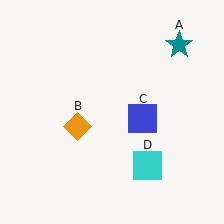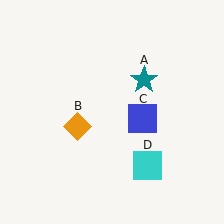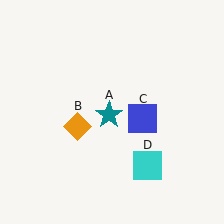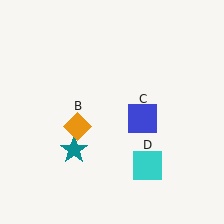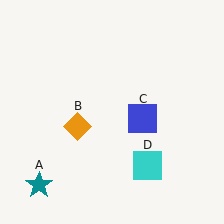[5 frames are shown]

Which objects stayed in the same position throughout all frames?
Orange diamond (object B) and blue square (object C) and cyan square (object D) remained stationary.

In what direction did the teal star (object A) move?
The teal star (object A) moved down and to the left.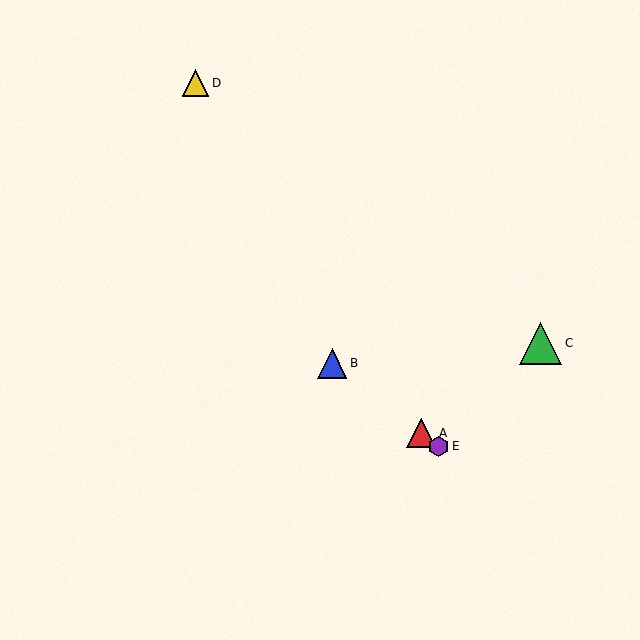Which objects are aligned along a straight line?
Objects A, B, E are aligned along a straight line.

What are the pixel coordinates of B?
Object B is at (332, 363).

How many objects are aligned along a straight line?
3 objects (A, B, E) are aligned along a straight line.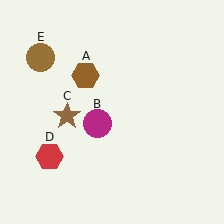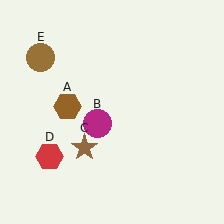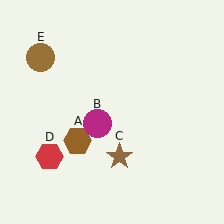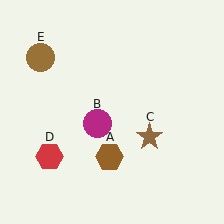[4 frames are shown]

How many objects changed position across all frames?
2 objects changed position: brown hexagon (object A), brown star (object C).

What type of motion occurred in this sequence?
The brown hexagon (object A), brown star (object C) rotated counterclockwise around the center of the scene.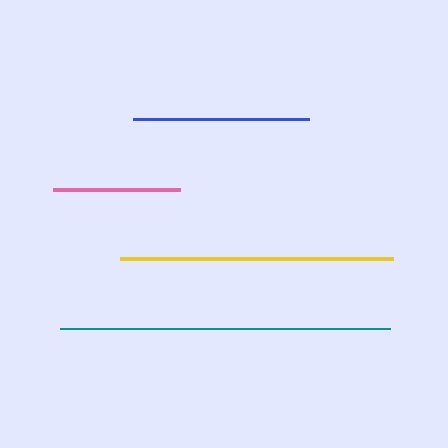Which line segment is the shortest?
The pink line is the shortest at approximately 126 pixels.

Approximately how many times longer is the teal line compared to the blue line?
The teal line is approximately 1.9 times the length of the blue line.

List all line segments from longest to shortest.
From longest to shortest: teal, yellow, blue, pink.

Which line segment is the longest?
The teal line is the longest at approximately 330 pixels.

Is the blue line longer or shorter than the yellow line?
The yellow line is longer than the blue line.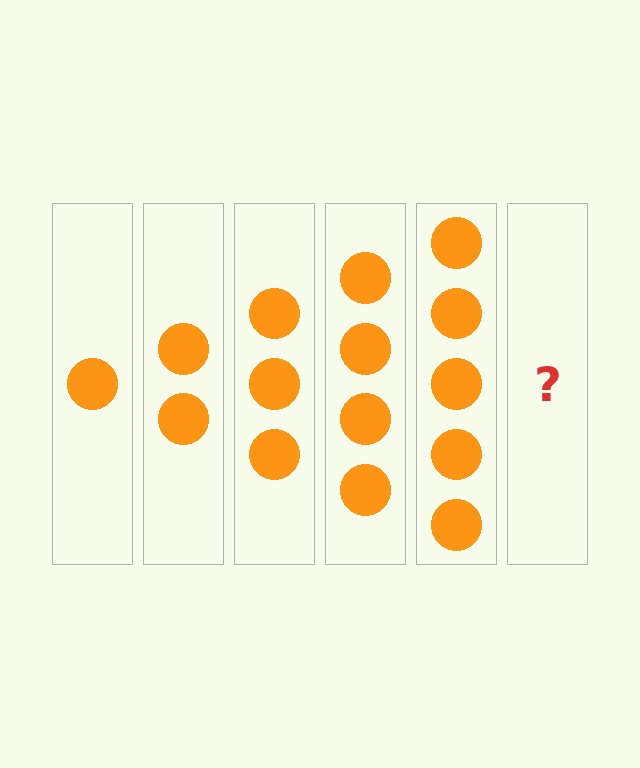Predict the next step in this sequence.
The next step is 6 circles.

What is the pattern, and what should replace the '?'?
The pattern is that each step adds one more circle. The '?' should be 6 circles.